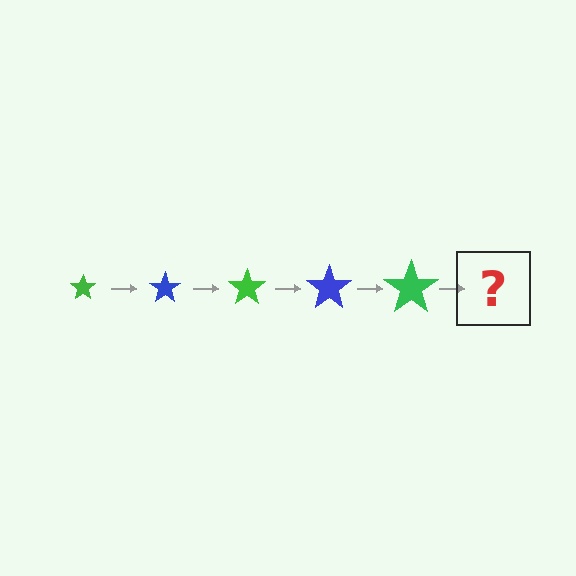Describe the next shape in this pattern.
It should be a blue star, larger than the previous one.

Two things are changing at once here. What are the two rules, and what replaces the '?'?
The two rules are that the star grows larger each step and the color cycles through green and blue. The '?' should be a blue star, larger than the previous one.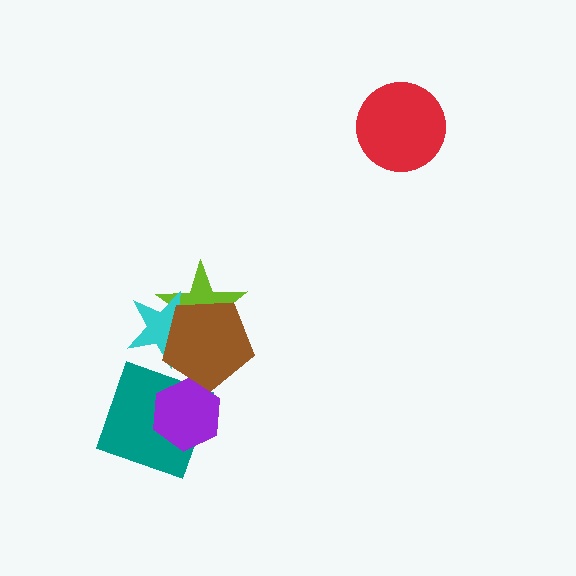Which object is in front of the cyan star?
The brown pentagon is in front of the cyan star.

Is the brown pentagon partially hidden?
No, no other shape covers it.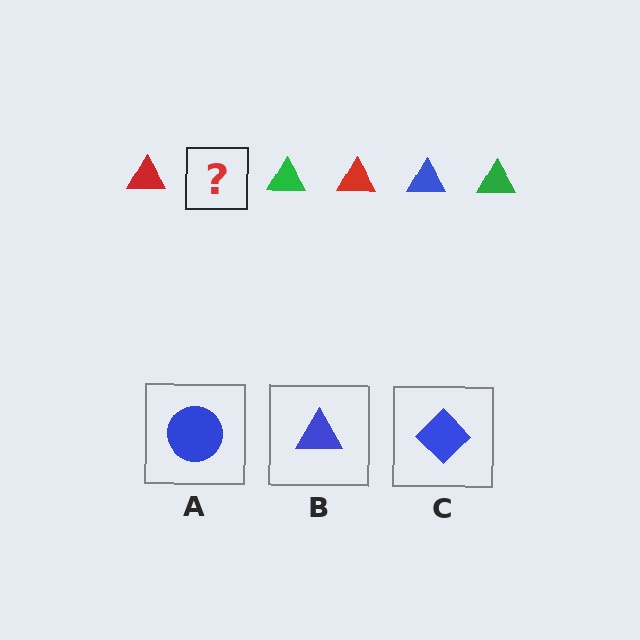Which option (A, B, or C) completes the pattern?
B.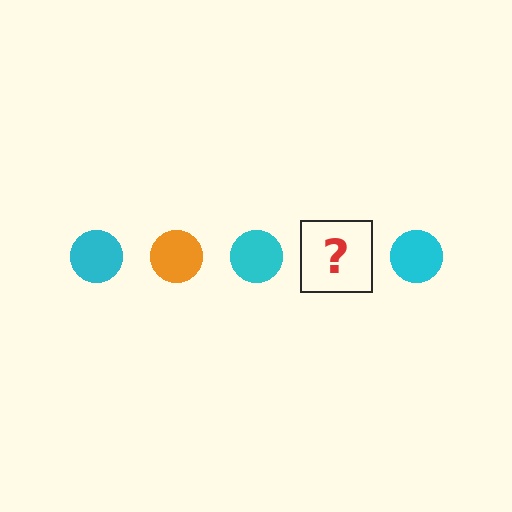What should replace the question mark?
The question mark should be replaced with an orange circle.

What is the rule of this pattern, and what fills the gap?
The rule is that the pattern cycles through cyan, orange circles. The gap should be filled with an orange circle.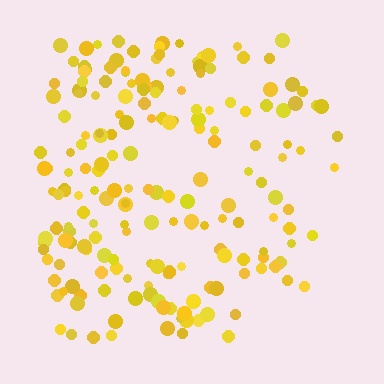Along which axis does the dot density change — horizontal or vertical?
Horizontal.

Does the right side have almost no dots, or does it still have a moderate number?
Still a moderate number, just noticeably fewer than the left.